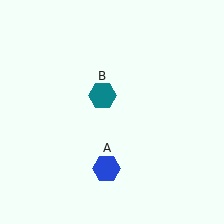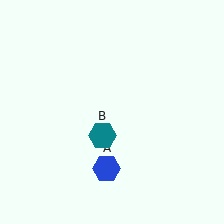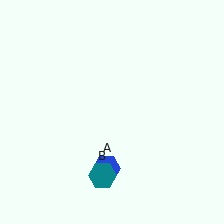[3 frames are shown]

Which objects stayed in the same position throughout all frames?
Blue hexagon (object A) remained stationary.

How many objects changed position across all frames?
1 object changed position: teal hexagon (object B).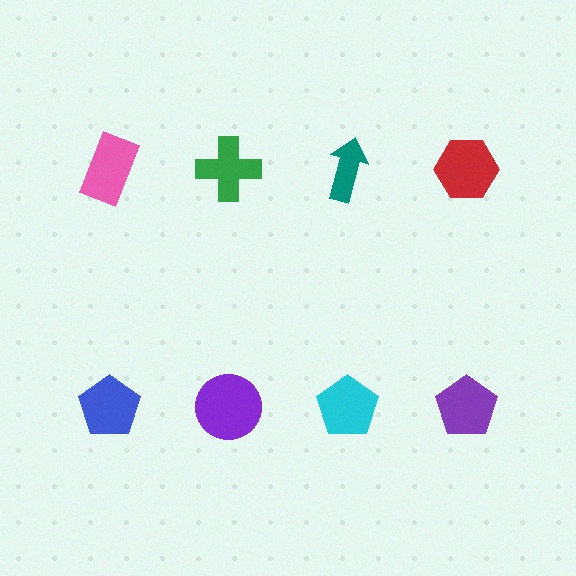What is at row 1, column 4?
A red hexagon.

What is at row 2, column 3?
A cyan pentagon.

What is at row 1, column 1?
A pink rectangle.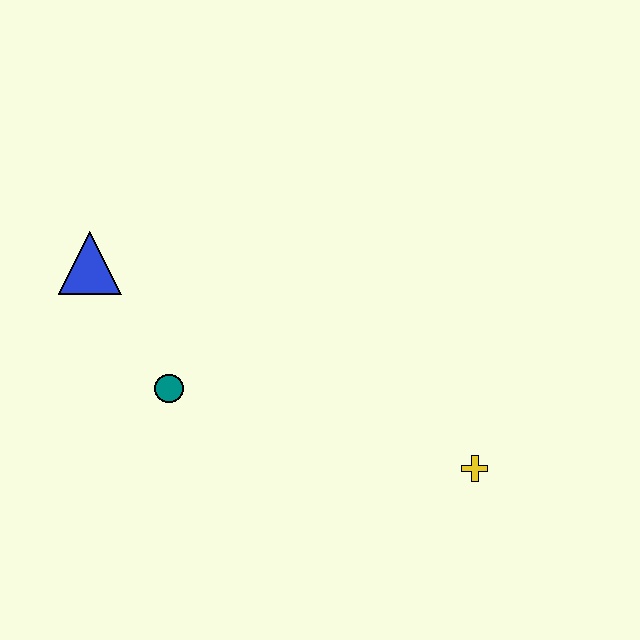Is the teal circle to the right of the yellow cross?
No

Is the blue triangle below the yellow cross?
No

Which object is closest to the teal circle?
The blue triangle is closest to the teal circle.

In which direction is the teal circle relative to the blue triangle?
The teal circle is below the blue triangle.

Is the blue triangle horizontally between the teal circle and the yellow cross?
No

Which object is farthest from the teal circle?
The yellow cross is farthest from the teal circle.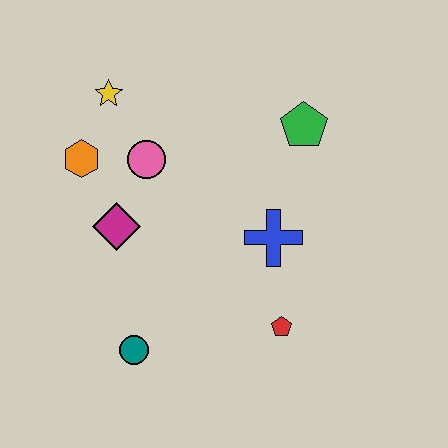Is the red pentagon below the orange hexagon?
Yes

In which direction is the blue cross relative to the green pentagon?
The blue cross is below the green pentagon.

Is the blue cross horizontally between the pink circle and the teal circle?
No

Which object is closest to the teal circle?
The magenta diamond is closest to the teal circle.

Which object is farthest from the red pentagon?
The yellow star is farthest from the red pentagon.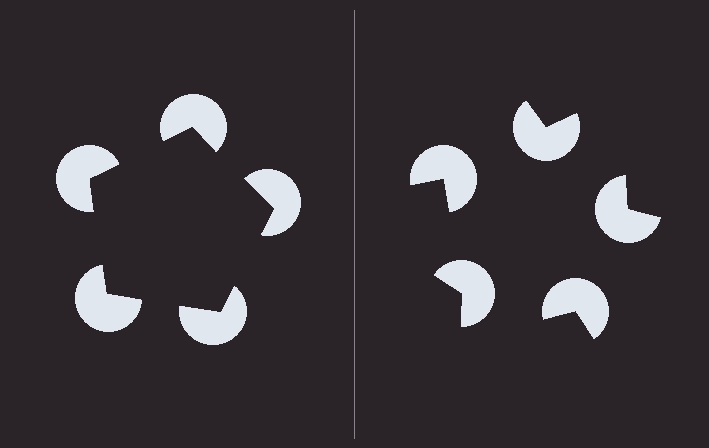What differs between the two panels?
The pac-man discs are positioned identically on both sides; only the wedge orientations differ. On the left they align to a pentagon; on the right they are misaligned.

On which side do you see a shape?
An illusory pentagon appears on the left side. On the right side the wedge cuts are rotated, so no coherent shape forms.